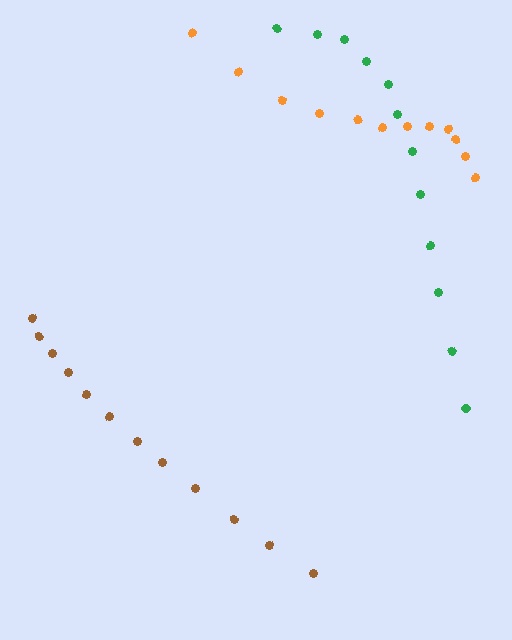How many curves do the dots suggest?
There are 3 distinct paths.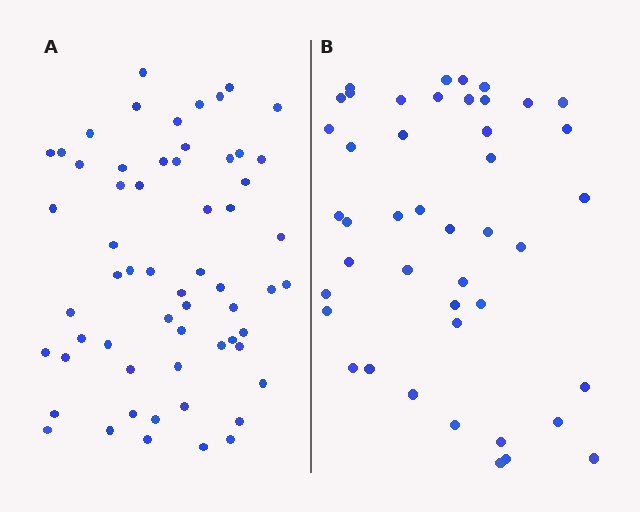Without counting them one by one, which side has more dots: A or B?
Region A (the left region) has more dots.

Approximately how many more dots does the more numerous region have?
Region A has approximately 15 more dots than region B.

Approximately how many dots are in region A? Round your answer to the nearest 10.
About 60 dots.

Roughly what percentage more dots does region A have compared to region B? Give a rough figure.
About 35% more.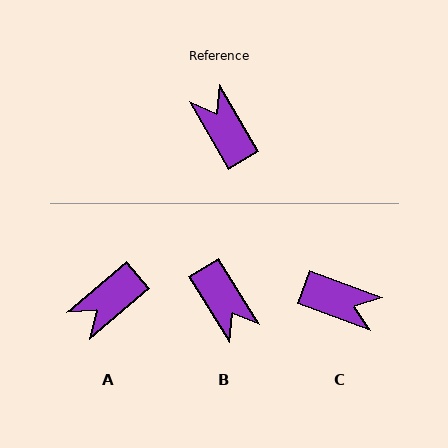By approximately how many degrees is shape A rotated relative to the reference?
Approximately 100 degrees counter-clockwise.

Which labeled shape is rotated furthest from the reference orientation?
B, about 178 degrees away.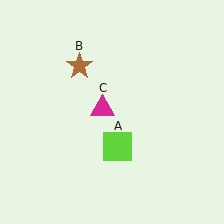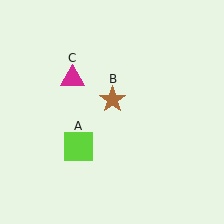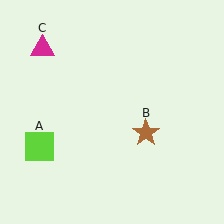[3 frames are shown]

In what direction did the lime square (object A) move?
The lime square (object A) moved left.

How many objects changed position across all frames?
3 objects changed position: lime square (object A), brown star (object B), magenta triangle (object C).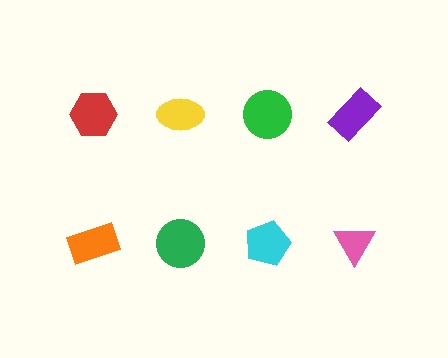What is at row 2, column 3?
A cyan pentagon.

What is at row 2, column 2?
A green circle.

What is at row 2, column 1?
An orange rectangle.